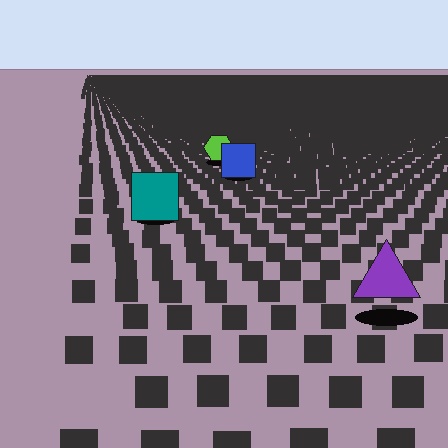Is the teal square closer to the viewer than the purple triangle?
No. The purple triangle is closer — you can tell from the texture gradient: the ground texture is coarser near it.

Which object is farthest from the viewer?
The lime hexagon is farthest from the viewer. It appears smaller and the ground texture around it is denser.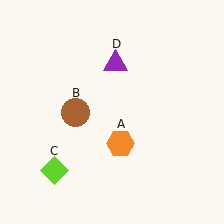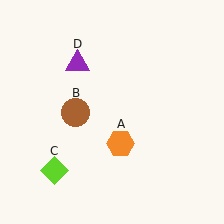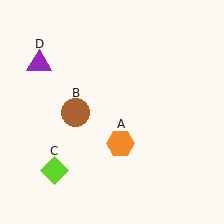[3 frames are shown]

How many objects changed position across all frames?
1 object changed position: purple triangle (object D).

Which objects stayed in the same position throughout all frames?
Orange hexagon (object A) and brown circle (object B) and lime diamond (object C) remained stationary.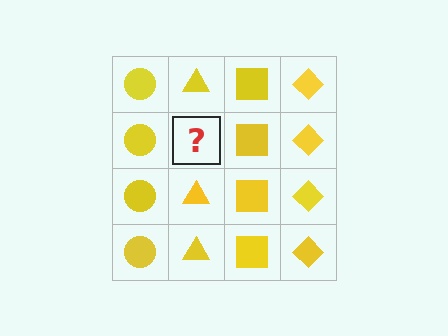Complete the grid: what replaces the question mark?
The question mark should be replaced with a yellow triangle.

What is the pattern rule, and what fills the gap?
The rule is that each column has a consistent shape. The gap should be filled with a yellow triangle.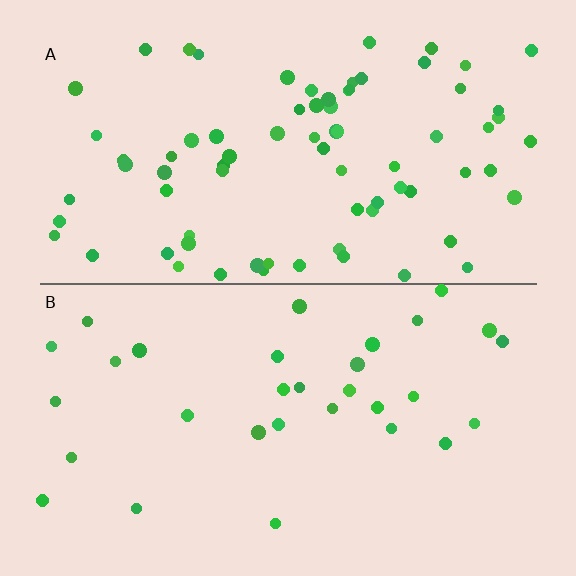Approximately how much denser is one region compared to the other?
Approximately 2.5× — region A over region B.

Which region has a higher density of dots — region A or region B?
A (the top).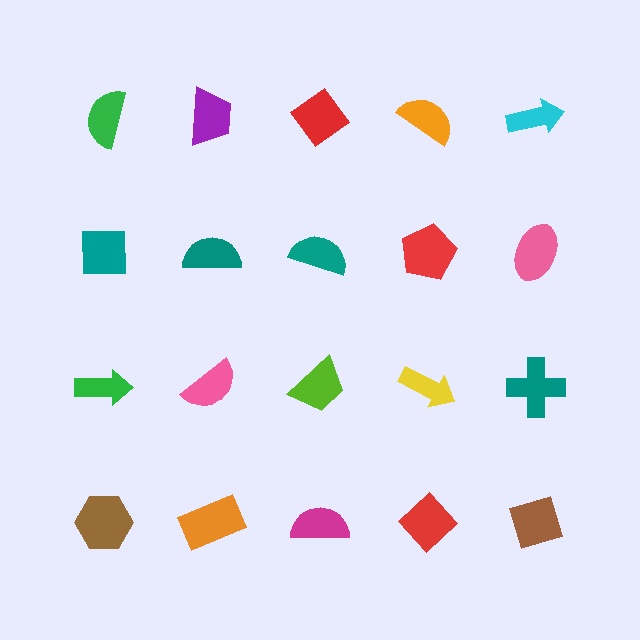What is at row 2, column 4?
A red pentagon.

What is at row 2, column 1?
A teal square.